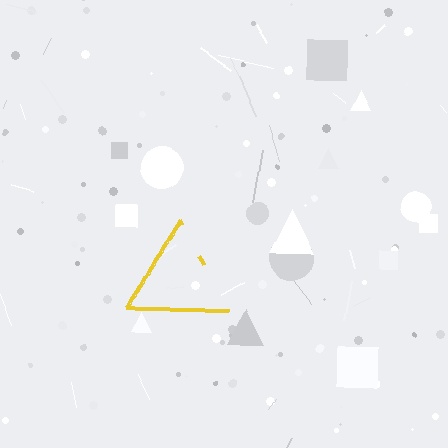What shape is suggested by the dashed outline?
The dashed outline suggests a triangle.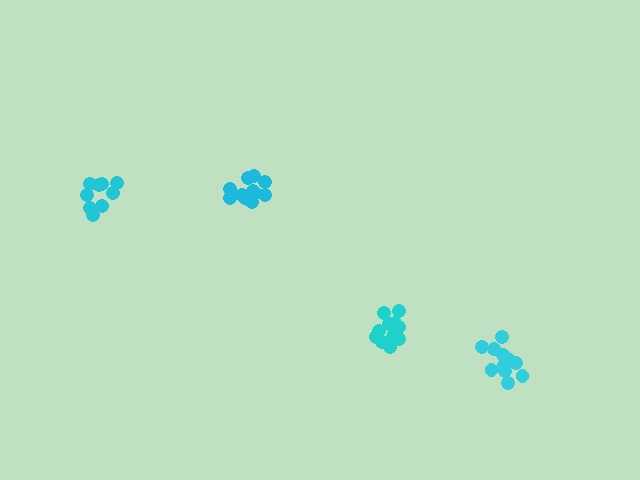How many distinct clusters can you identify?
There are 4 distinct clusters.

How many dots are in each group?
Group 1: 9 dots, Group 2: 13 dots, Group 3: 13 dots, Group 4: 13 dots (48 total).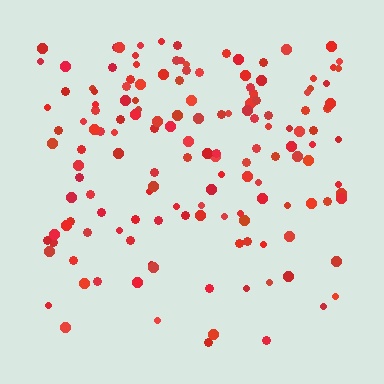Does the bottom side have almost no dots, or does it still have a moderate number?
Still a moderate number, just noticeably fewer than the top.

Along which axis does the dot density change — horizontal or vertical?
Vertical.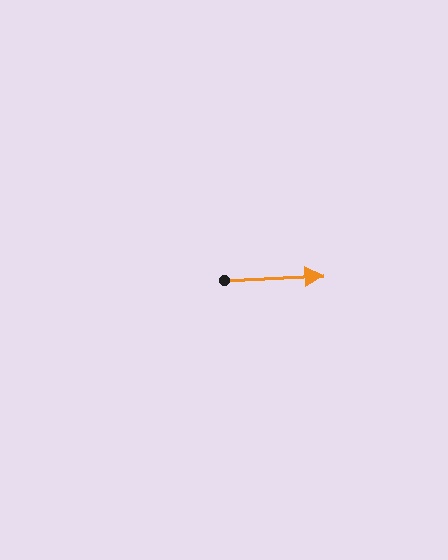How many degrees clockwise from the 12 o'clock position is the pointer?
Approximately 87 degrees.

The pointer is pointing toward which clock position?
Roughly 3 o'clock.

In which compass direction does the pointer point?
East.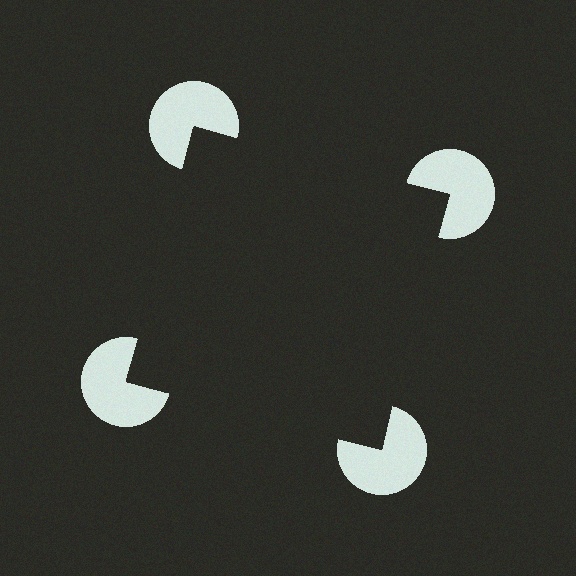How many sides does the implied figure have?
4 sides.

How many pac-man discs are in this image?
There are 4 — one at each vertex of the illusory square.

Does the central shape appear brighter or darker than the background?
It typically appears slightly darker than the background, even though no actual brightness change is drawn.